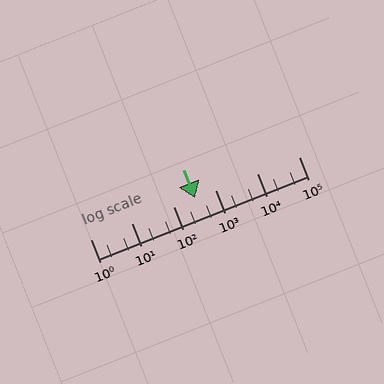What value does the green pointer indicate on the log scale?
The pointer indicates approximately 320.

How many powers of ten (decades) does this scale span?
The scale spans 5 decades, from 1 to 100000.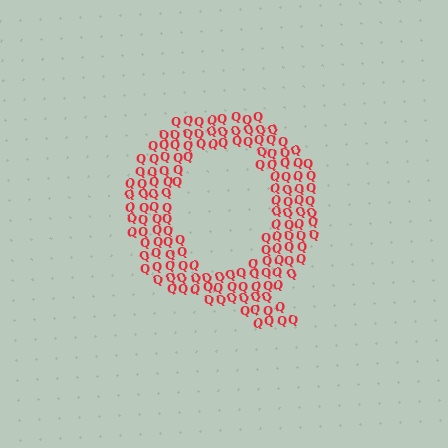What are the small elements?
The small elements are letter Q's.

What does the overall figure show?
The overall figure shows the letter Q.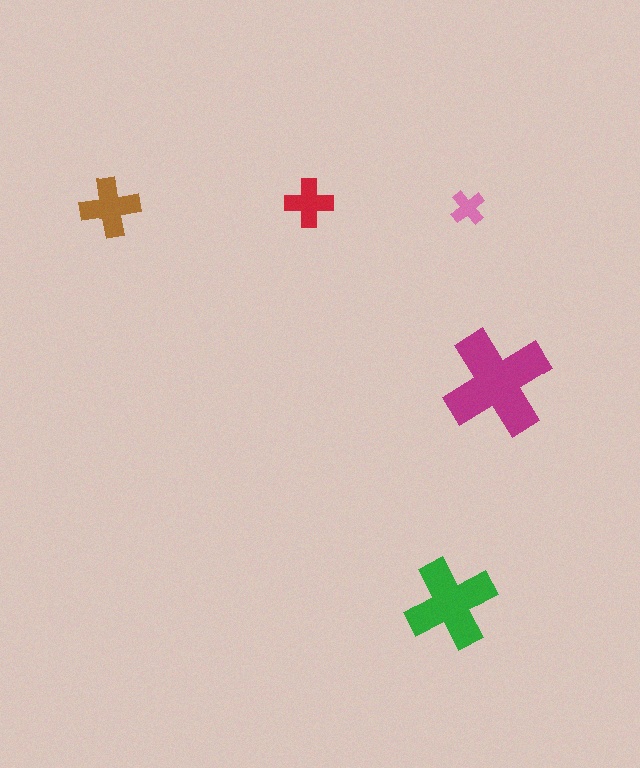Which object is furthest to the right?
The magenta cross is rightmost.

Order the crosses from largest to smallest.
the magenta one, the green one, the brown one, the red one, the pink one.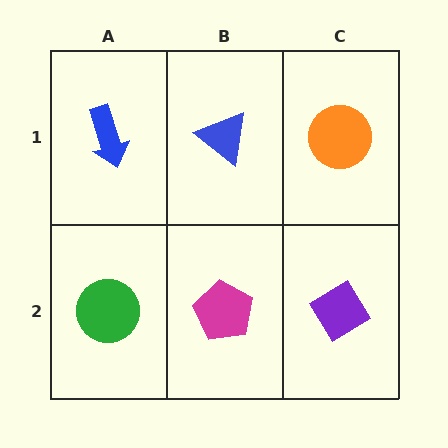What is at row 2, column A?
A green circle.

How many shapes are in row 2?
3 shapes.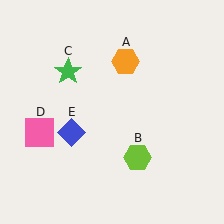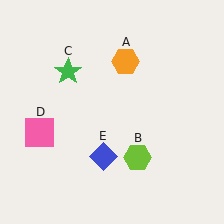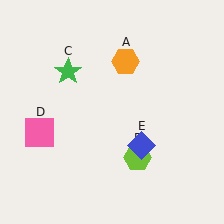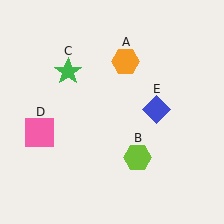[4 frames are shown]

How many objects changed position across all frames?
1 object changed position: blue diamond (object E).